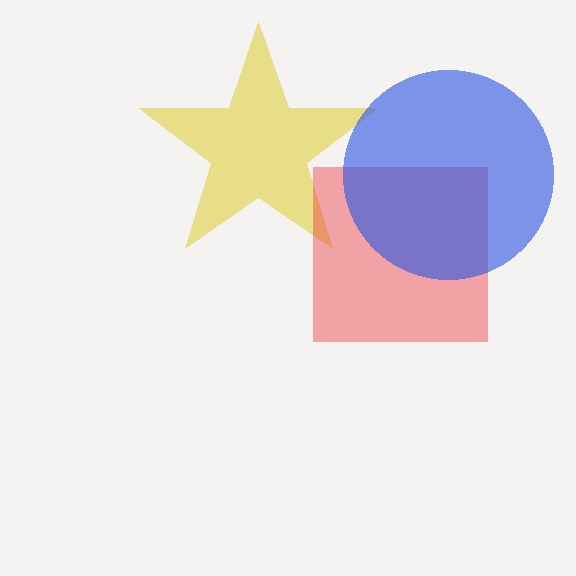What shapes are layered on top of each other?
The layered shapes are: a yellow star, a red square, a blue circle.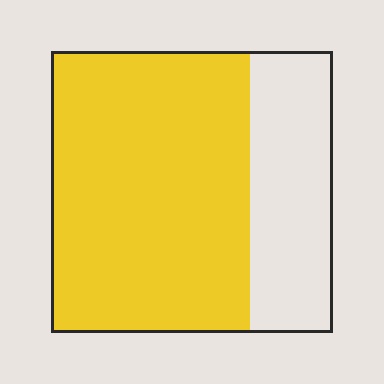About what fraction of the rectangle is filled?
About two thirds (2/3).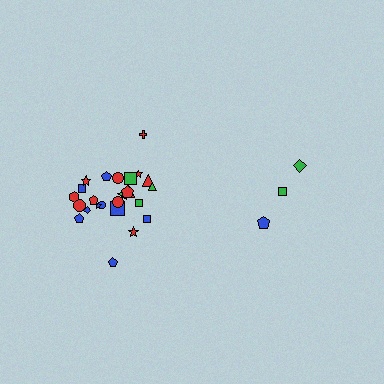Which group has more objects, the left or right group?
The left group.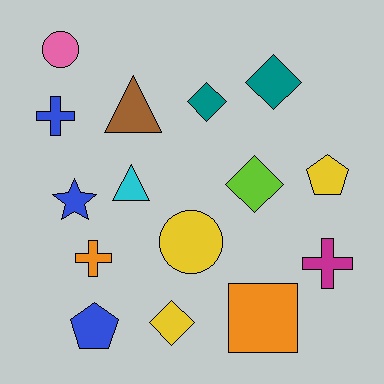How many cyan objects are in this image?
There is 1 cyan object.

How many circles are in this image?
There are 2 circles.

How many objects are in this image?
There are 15 objects.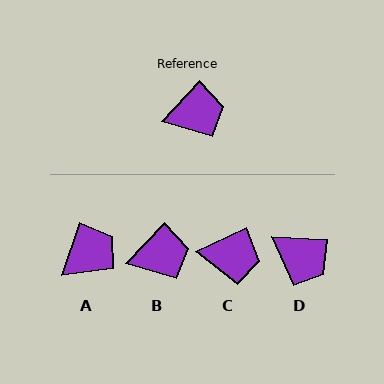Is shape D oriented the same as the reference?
No, it is off by about 49 degrees.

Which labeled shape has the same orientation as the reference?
B.